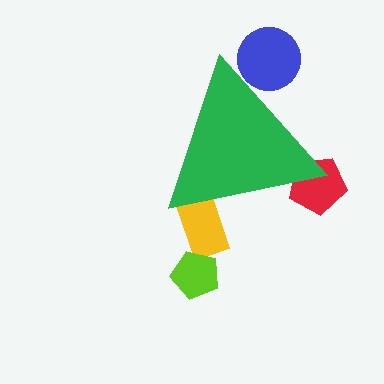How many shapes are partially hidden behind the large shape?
3 shapes are partially hidden.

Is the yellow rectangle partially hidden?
Yes, the yellow rectangle is partially hidden behind the green triangle.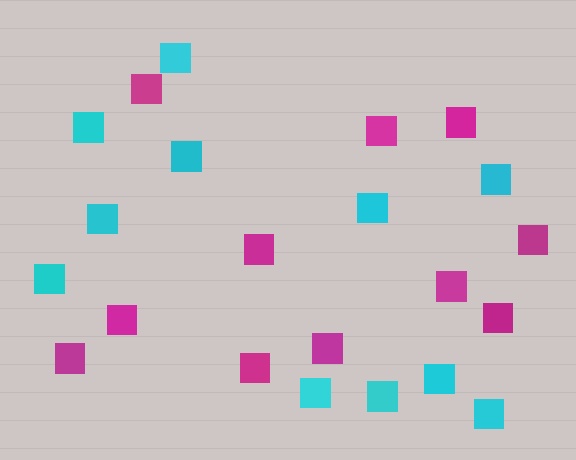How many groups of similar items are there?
There are 2 groups: one group of magenta squares (11) and one group of cyan squares (11).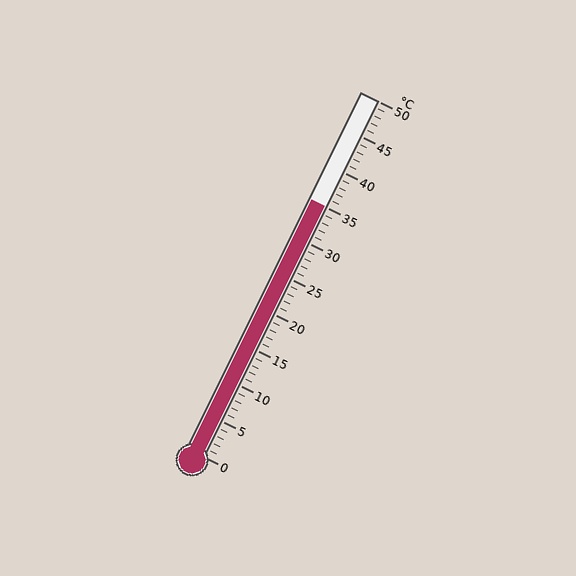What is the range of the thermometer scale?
The thermometer scale ranges from 0°C to 50°C.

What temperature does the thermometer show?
The thermometer shows approximately 35°C.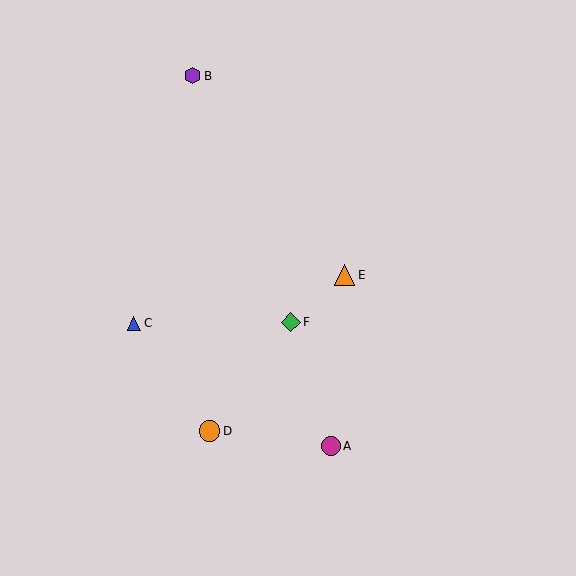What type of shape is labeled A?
Shape A is a magenta circle.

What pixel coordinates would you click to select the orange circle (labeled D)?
Click at (209, 431) to select the orange circle D.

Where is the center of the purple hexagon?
The center of the purple hexagon is at (193, 76).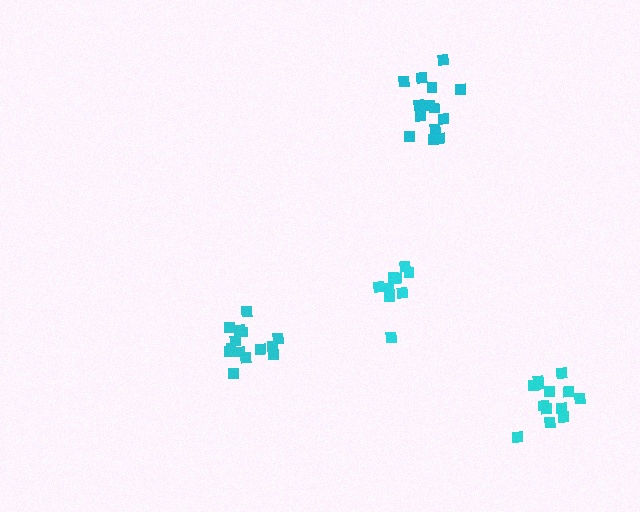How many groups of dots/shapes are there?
There are 4 groups.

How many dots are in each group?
Group 1: 9 dots, Group 2: 14 dots, Group 3: 14 dots, Group 4: 13 dots (50 total).